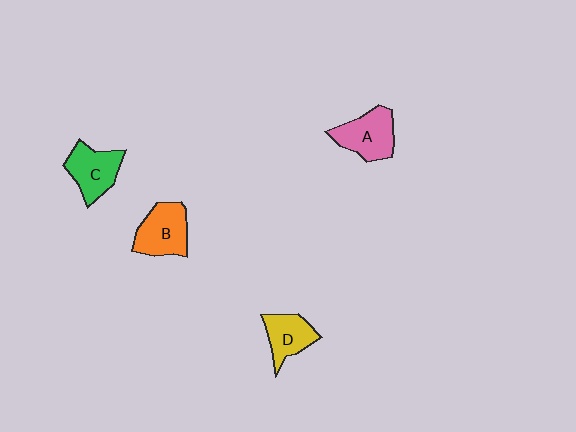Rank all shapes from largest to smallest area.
From largest to smallest: B (orange), A (pink), C (green), D (yellow).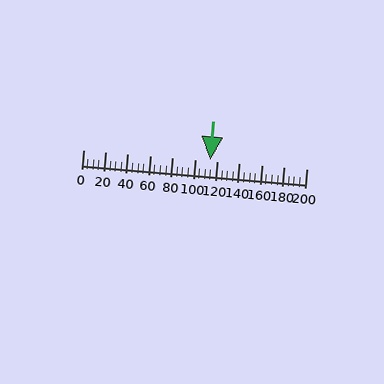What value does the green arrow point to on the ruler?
The green arrow points to approximately 113.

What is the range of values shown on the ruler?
The ruler shows values from 0 to 200.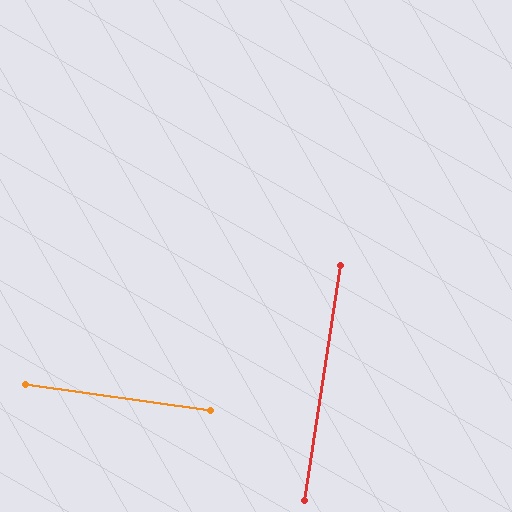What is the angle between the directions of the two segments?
Approximately 89 degrees.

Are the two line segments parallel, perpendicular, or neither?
Perpendicular — they meet at approximately 89°.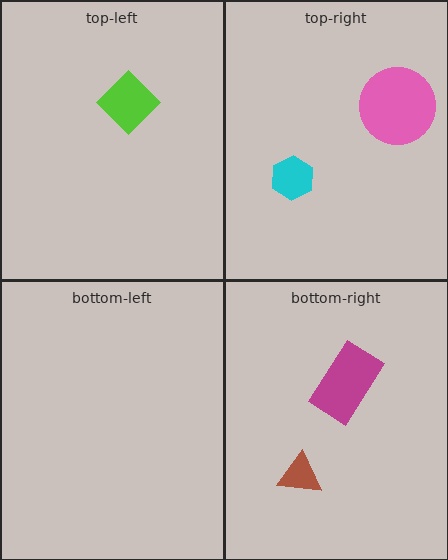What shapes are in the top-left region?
The lime diamond.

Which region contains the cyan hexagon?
The top-right region.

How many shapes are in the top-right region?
2.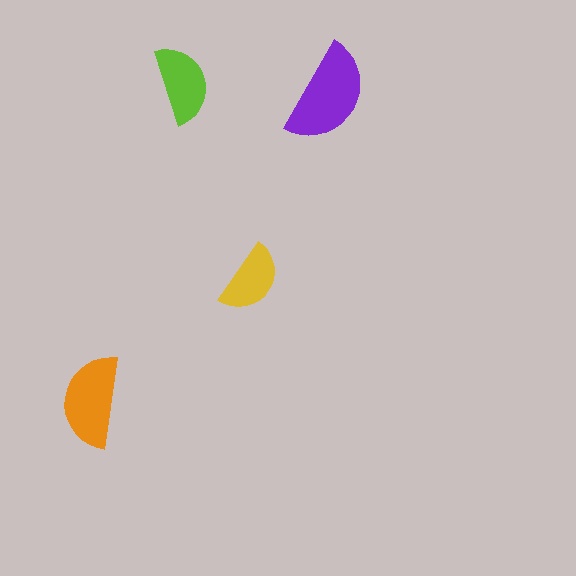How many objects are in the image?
There are 4 objects in the image.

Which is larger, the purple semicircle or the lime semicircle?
The purple one.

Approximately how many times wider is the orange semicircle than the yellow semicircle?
About 1.5 times wider.